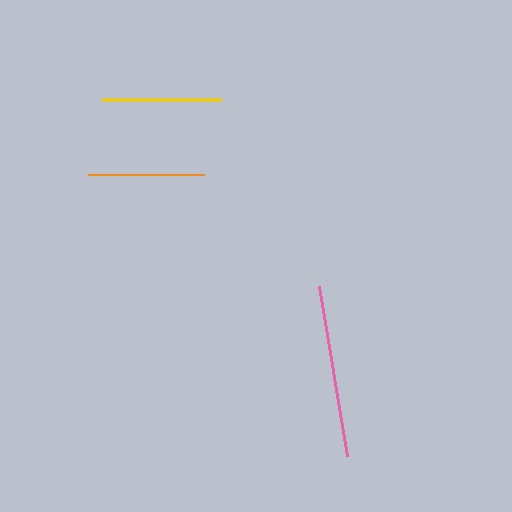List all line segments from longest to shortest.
From longest to shortest: pink, yellow, orange.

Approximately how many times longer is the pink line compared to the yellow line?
The pink line is approximately 1.5 times the length of the yellow line.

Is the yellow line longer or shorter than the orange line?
The yellow line is longer than the orange line.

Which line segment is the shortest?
The orange line is the shortest at approximately 116 pixels.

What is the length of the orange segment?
The orange segment is approximately 116 pixels long.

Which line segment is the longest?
The pink line is the longest at approximately 172 pixels.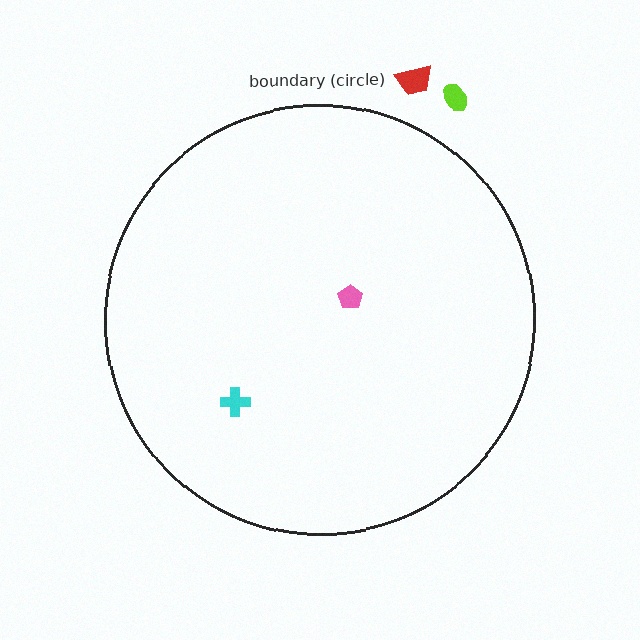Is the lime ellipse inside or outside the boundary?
Outside.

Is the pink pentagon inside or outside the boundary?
Inside.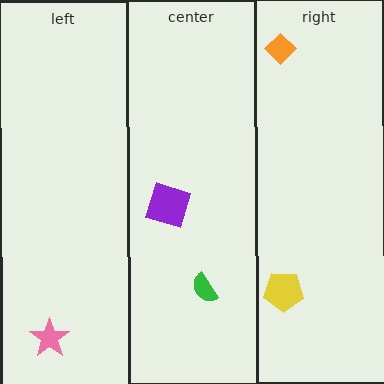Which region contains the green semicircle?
The center region.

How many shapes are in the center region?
2.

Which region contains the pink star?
The left region.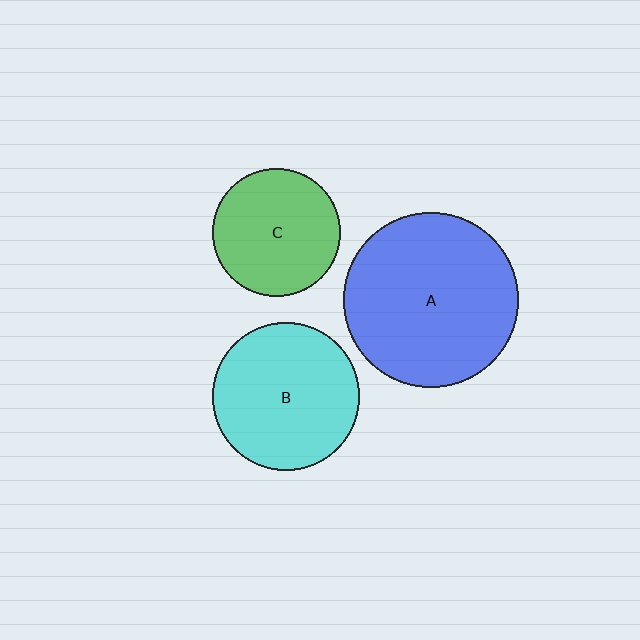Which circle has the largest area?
Circle A (blue).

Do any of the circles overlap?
No, none of the circles overlap.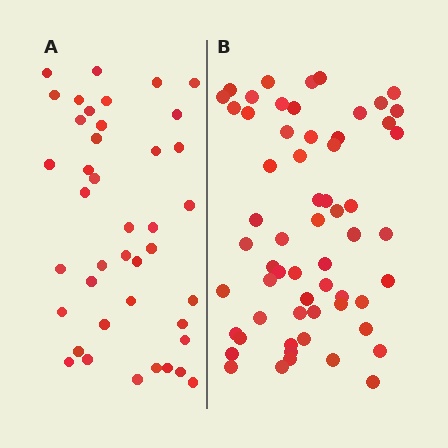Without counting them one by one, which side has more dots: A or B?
Region B (the right region) has more dots.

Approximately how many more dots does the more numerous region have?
Region B has approximately 20 more dots than region A.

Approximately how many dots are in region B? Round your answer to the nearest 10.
About 60 dots.